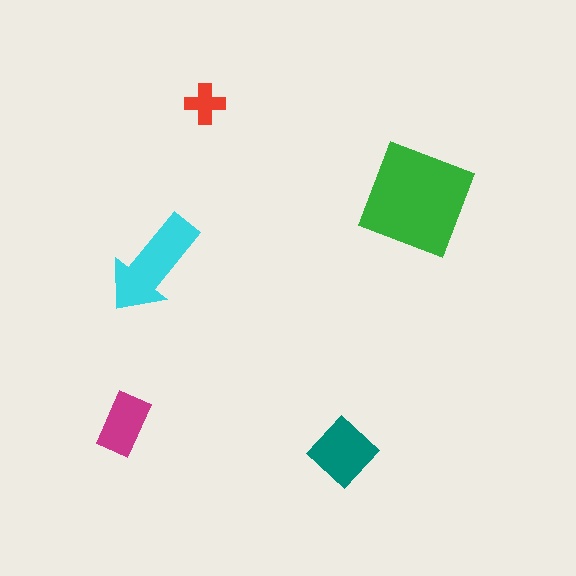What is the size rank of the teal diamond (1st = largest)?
3rd.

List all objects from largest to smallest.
The green diamond, the cyan arrow, the teal diamond, the magenta rectangle, the red cross.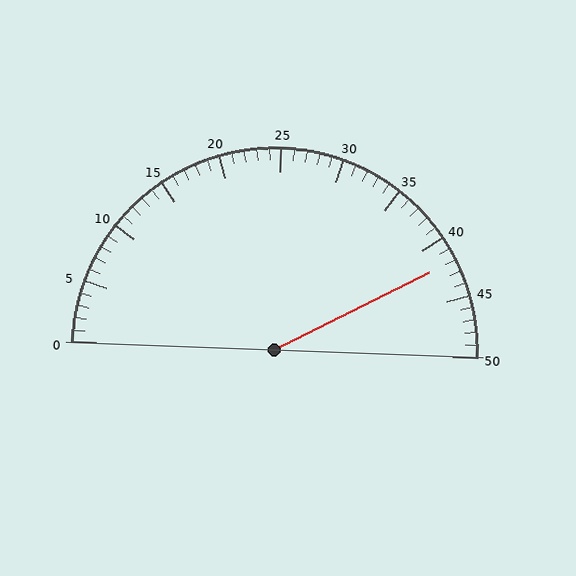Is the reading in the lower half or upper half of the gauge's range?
The reading is in the upper half of the range (0 to 50).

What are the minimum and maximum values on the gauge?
The gauge ranges from 0 to 50.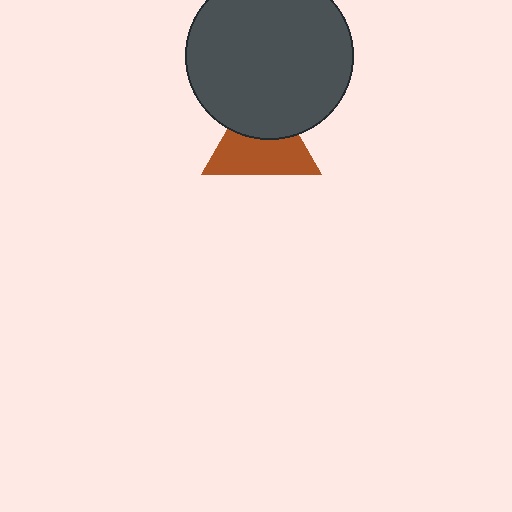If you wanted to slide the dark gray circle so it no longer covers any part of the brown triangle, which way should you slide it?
Slide it up — that is the most direct way to separate the two shapes.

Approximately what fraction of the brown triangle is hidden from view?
Roughly 40% of the brown triangle is hidden behind the dark gray circle.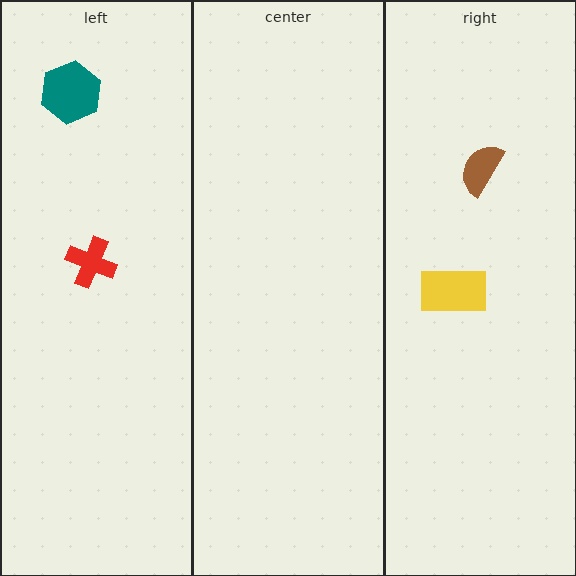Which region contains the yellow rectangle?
The right region.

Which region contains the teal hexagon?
The left region.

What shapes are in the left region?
The red cross, the teal hexagon.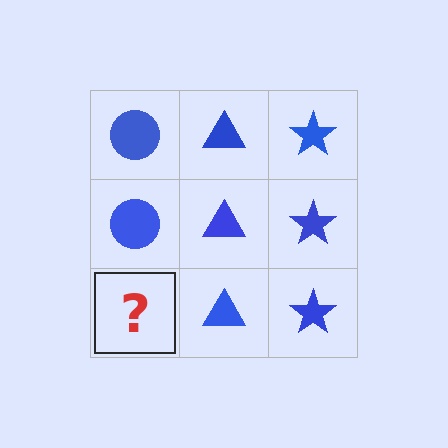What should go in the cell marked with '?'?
The missing cell should contain a blue circle.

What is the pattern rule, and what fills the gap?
The rule is that each column has a consistent shape. The gap should be filled with a blue circle.